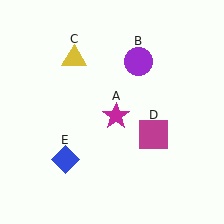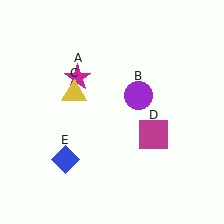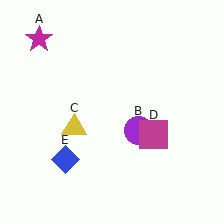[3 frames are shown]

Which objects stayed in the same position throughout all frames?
Magenta square (object D) and blue diamond (object E) remained stationary.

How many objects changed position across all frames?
3 objects changed position: magenta star (object A), purple circle (object B), yellow triangle (object C).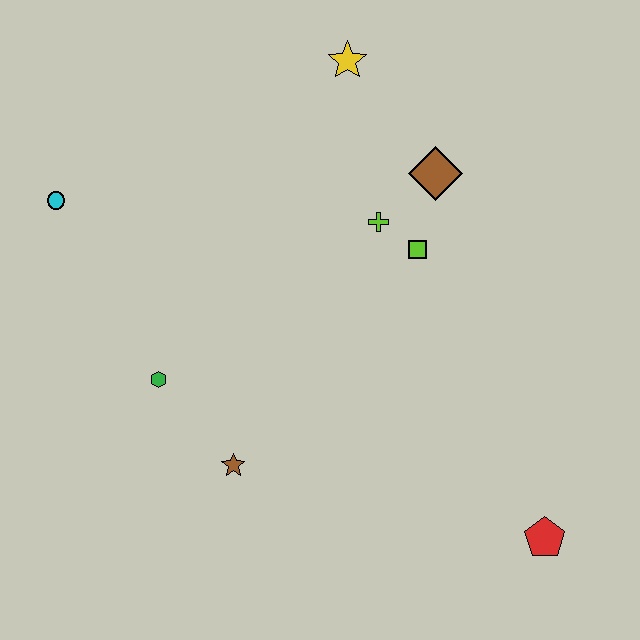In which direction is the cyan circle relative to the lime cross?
The cyan circle is to the left of the lime cross.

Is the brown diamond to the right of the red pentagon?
No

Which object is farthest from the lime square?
The cyan circle is farthest from the lime square.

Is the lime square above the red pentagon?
Yes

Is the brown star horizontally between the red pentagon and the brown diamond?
No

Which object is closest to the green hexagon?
The brown star is closest to the green hexagon.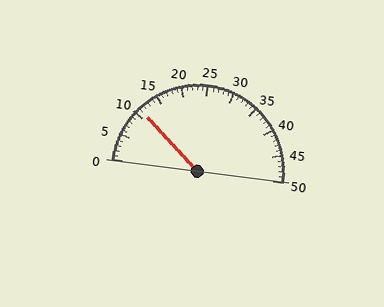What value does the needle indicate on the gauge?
The needle indicates approximately 11.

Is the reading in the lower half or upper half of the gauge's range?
The reading is in the lower half of the range (0 to 50).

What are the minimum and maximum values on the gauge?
The gauge ranges from 0 to 50.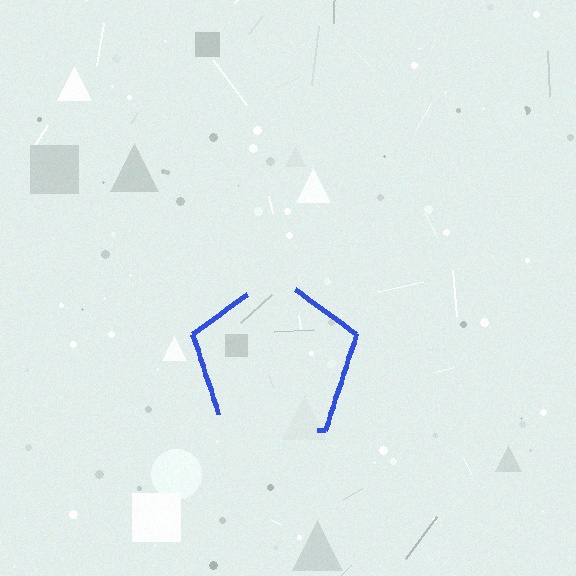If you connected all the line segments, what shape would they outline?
They would outline a pentagon.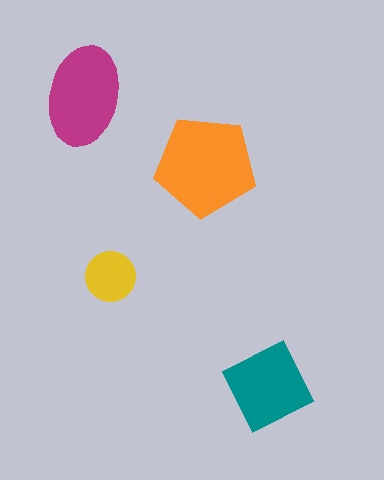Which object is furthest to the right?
The teal diamond is rightmost.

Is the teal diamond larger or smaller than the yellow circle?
Larger.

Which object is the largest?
The orange pentagon.